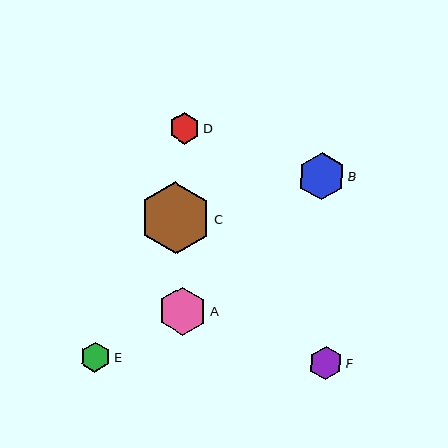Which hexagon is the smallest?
Hexagon E is the smallest with a size of approximately 30 pixels.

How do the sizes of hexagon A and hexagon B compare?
Hexagon A and hexagon B are approximately the same size.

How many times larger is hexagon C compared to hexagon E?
Hexagon C is approximately 2.4 times the size of hexagon E.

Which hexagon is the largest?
Hexagon C is the largest with a size of approximately 72 pixels.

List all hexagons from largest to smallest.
From largest to smallest: C, A, B, F, D, E.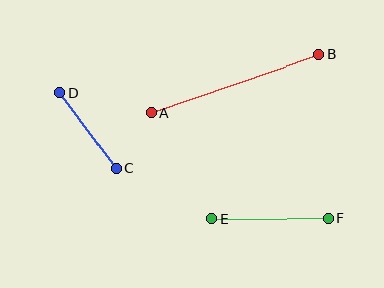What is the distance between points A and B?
The distance is approximately 177 pixels.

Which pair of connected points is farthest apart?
Points A and B are farthest apart.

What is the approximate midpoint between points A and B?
The midpoint is at approximately (235, 84) pixels.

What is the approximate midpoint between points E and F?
The midpoint is at approximately (270, 219) pixels.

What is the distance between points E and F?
The distance is approximately 117 pixels.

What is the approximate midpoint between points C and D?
The midpoint is at approximately (88, 130) pixels.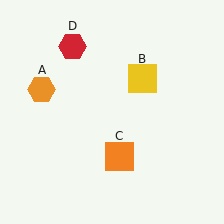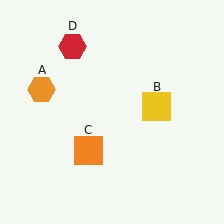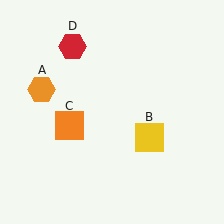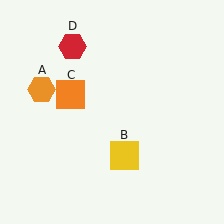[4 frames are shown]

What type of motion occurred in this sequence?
The yellow square (object B), orange square (object C) rotated clockwise around the center of the scene.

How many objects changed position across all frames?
2 objects changed position: yellow square (object B), orange square (object C).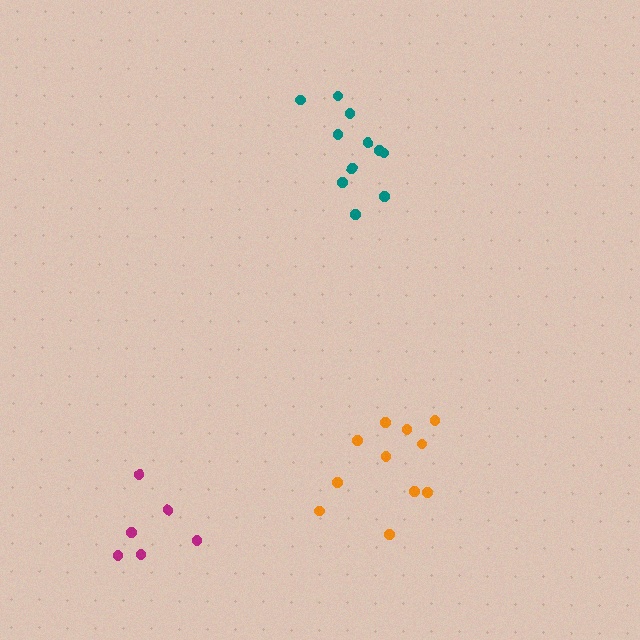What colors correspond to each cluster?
The clusters are colored: orange, teal, magenta.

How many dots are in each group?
Group 1: 11 dots, Group 2: 11 dots, Group 3: 6 dots (28 total).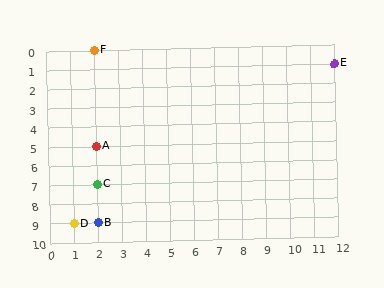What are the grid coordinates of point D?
Point D is at grid coordinates (1, 9).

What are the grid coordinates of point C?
Point C is at grid coordinates (2, 7).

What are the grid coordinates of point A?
Point A is at grid coordinates (2, 5).